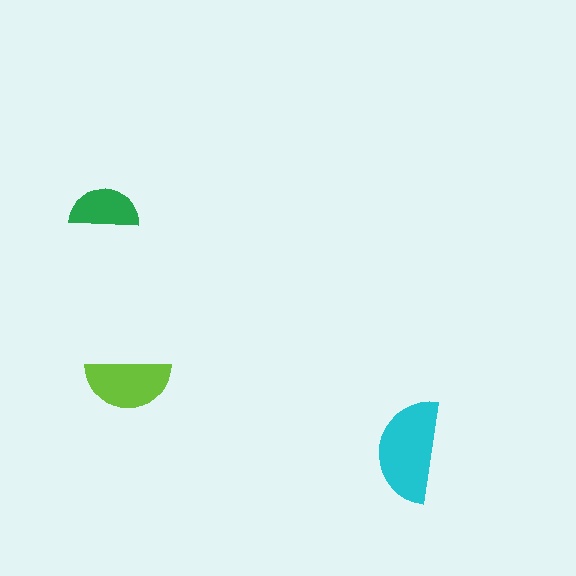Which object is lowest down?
The cyan semicircle is bottommost.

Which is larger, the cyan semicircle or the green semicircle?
The cyan one.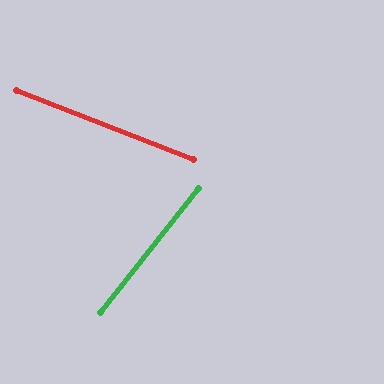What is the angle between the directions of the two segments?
Approximately 73 degrees.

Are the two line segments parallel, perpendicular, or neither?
Neither parallel nor perpendicular — they differ by about 73°.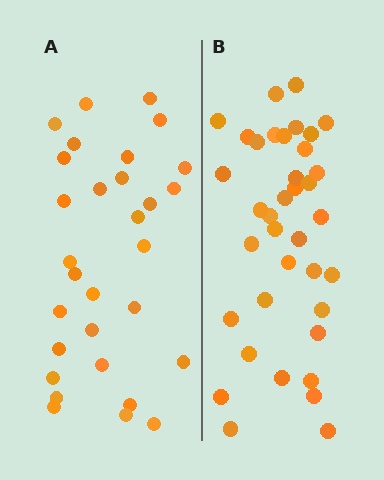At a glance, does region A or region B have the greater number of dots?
Region B (the right region) has more dots.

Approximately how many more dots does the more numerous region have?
Region B has roughly 8 or so more dots than region A.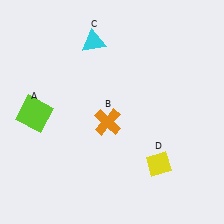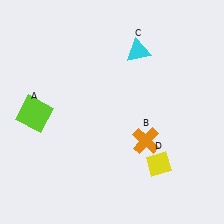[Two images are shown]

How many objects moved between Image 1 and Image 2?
2 objects moved between the two images.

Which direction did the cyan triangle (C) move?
The cyan triangle (C) moved right.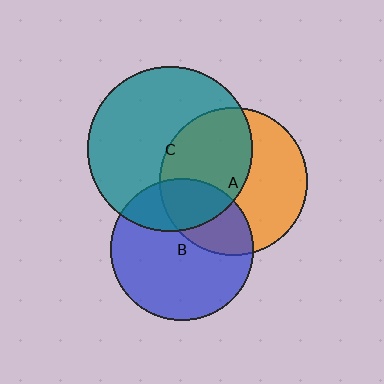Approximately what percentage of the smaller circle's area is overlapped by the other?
Approximately 30%.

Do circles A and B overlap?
Yes.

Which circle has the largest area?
Circle C (teal).